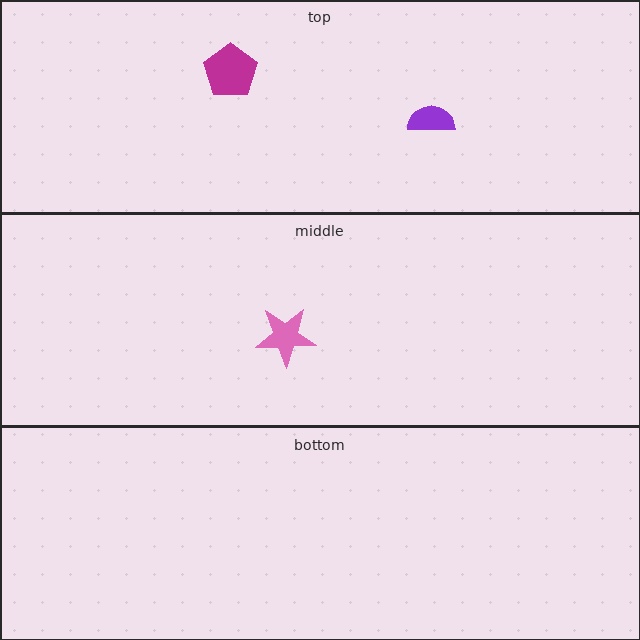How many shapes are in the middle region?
1.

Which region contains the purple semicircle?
The top region.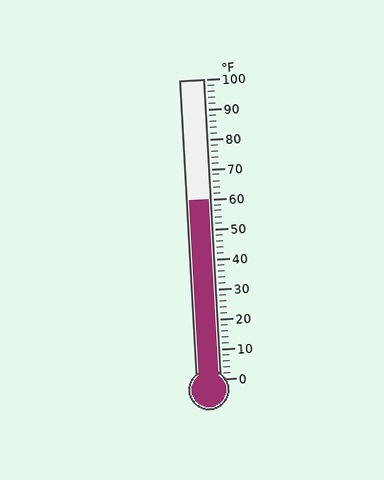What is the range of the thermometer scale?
The thermometer scale ranges from 0°F to 100°F.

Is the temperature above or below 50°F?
The temperature is above 50°F.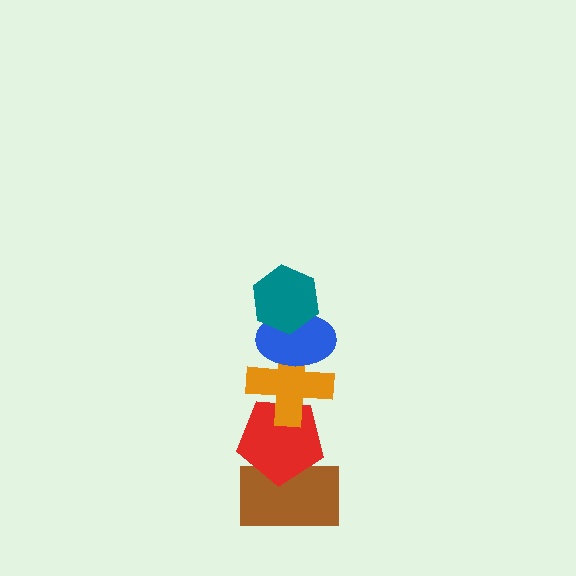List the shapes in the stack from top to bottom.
From top to bottom: the teal hexagon, the blue ellipse, the orange cross, the red pentagon, the brown rectangle.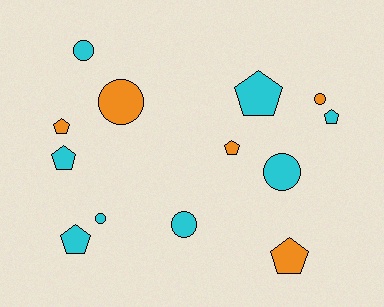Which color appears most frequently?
Cyan, with 8 objects.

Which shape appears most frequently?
Pentagon, with 7 objects.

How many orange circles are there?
There are 2 orange circles.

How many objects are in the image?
There are 13 objects.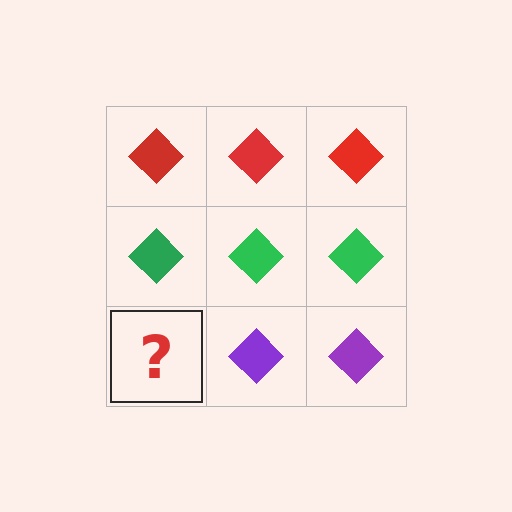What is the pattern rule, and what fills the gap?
The rule is that each row has a consistent color. The gap should be filled with a purple diamond.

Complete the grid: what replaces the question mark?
The question mark should be replaced with a purple diamond.